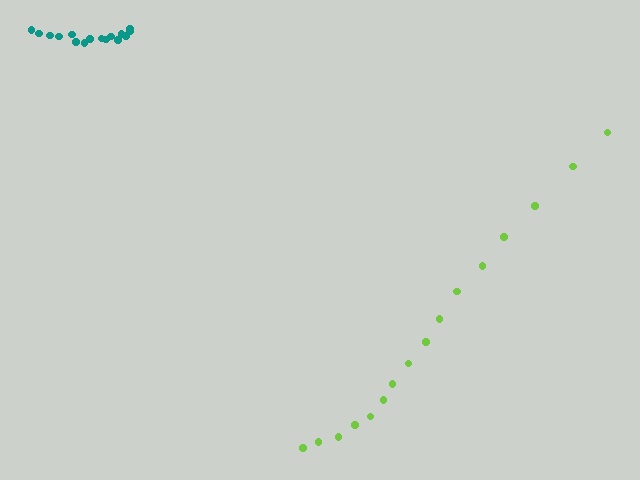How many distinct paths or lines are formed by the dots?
There are 2 distinct paths.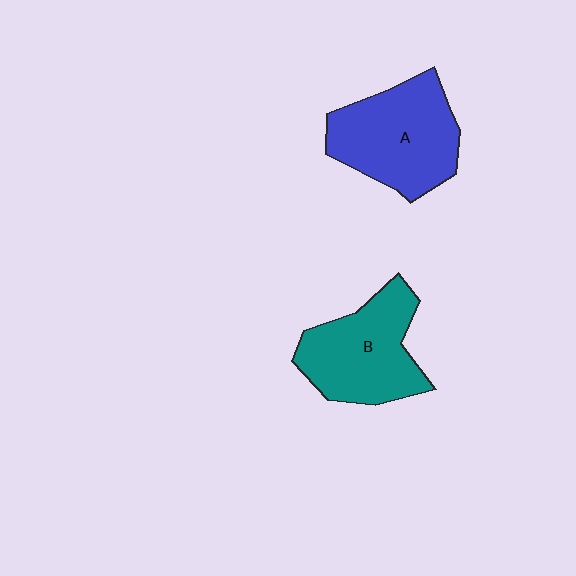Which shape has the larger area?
Shape A (blue).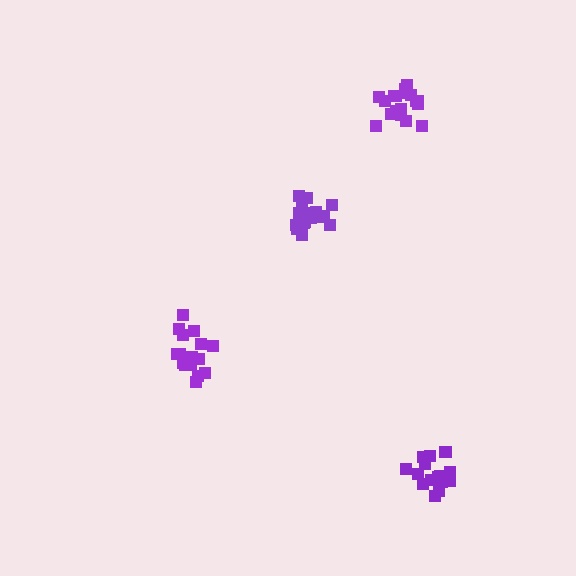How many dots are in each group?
Group 1: 18 dots, Group 2: 15 dots, Group 3: 19 dots, Group 4: 19 dots (71 total).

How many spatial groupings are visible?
There are 4 spatial groupings.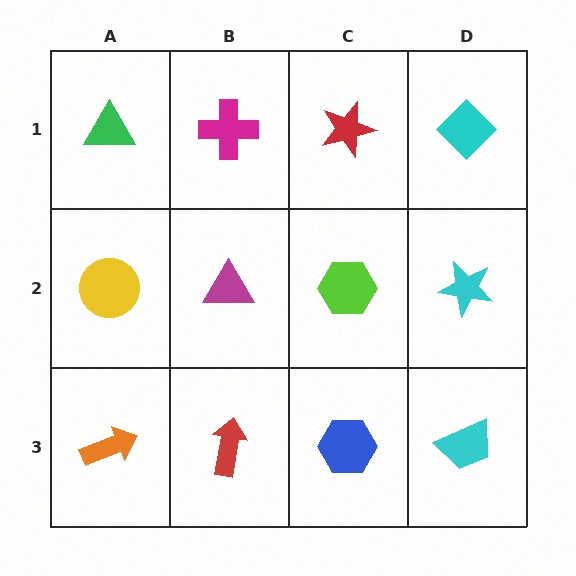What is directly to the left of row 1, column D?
A red star.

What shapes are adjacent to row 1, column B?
A magenta triangle (row 2, column B), a green triangle (row 1, column A), a red star (row 1, column C).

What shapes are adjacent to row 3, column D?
A cyan star (row 2, column D), a blue hexagon (row 3, column C).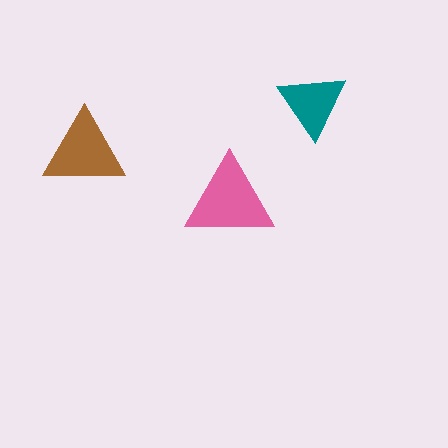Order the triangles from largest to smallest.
the pink one, the brown one, the teal one.